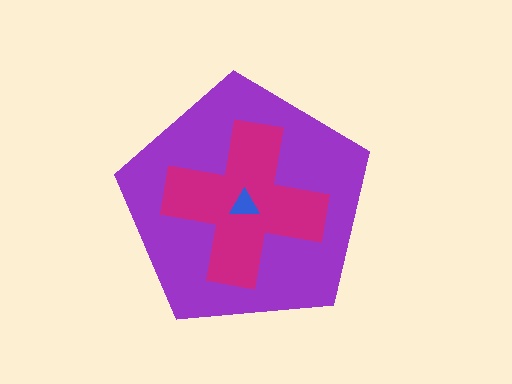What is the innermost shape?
The blue triangle.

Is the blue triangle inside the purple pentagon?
Yes.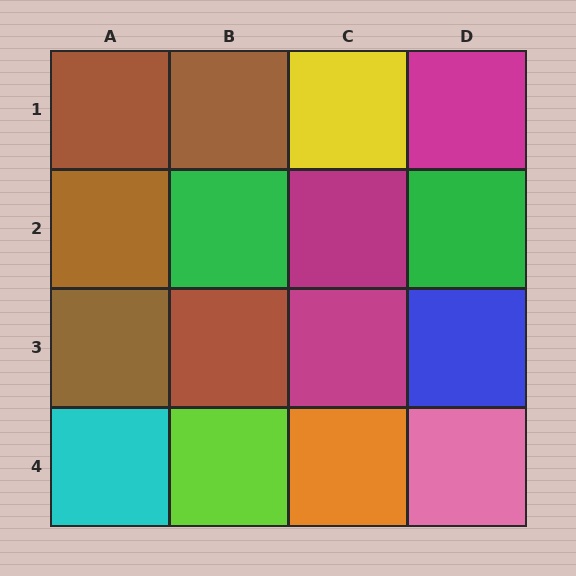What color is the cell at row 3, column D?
Blue.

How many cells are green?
2 cells are green.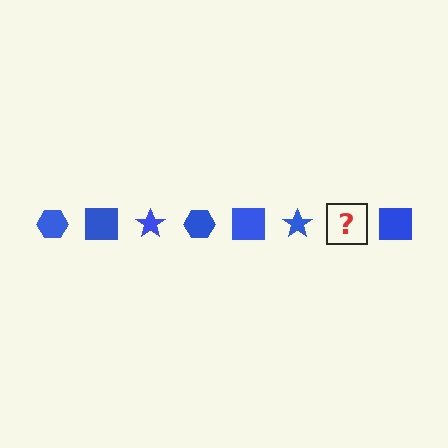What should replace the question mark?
The question mark should be replaced with a blue hexagon.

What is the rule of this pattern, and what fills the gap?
The rule is that the pattern cycles through hexagon, square, star shapes in blue. The gap should be filled with a blue hexagon.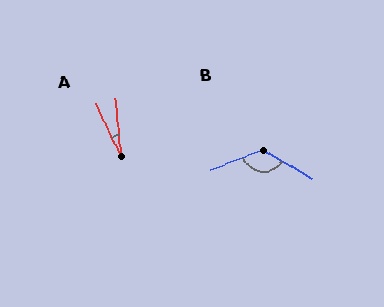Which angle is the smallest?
A, at approximately 20 degrees.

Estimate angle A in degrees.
Approximately 20 degrees.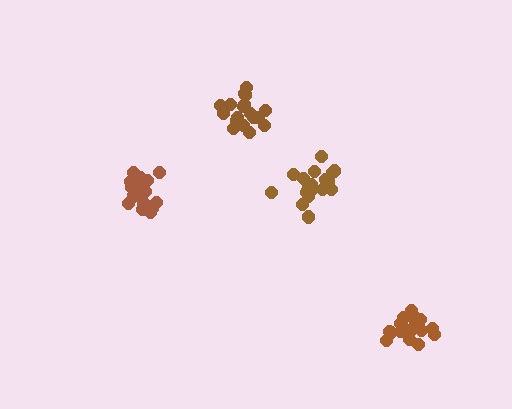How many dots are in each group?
Group 1: 18 dots, Group 2: 19 dots, Group 3: 20 dots, Group 4: 20 dots (77 total).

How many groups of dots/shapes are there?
There are 4 groups.